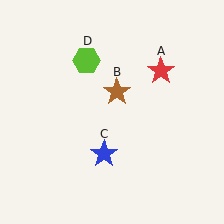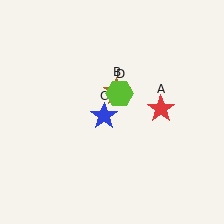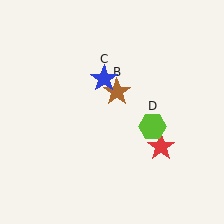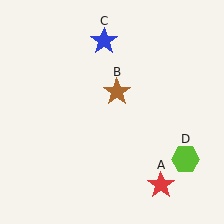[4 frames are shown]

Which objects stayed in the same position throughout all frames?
Brown star (object B) remained stationary.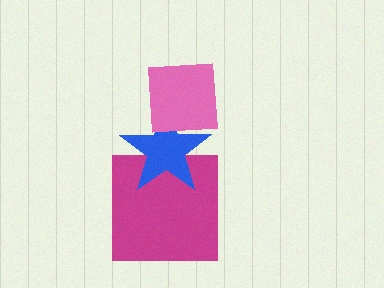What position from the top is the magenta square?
The magenta square is 3rd from the top.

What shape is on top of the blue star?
The pink square is on top of the blue star.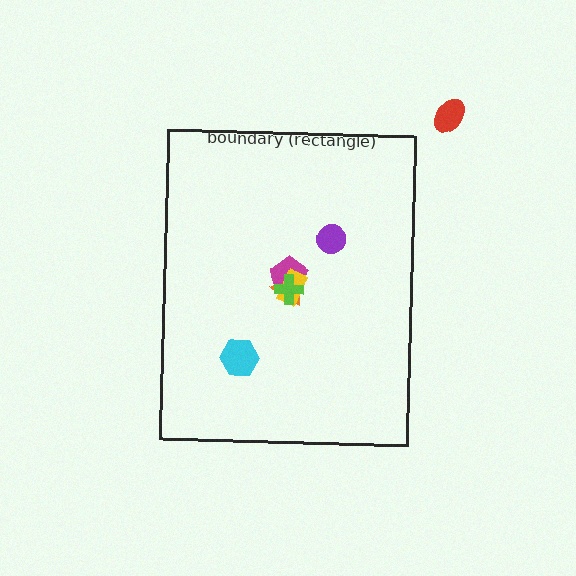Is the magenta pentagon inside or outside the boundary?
Inside.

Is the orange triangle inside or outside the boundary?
Inside.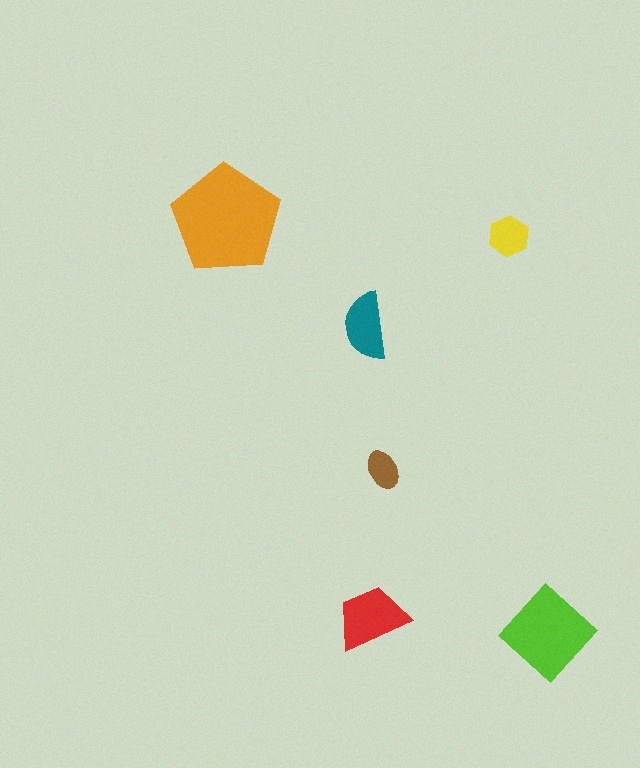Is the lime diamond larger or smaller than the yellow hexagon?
Larger.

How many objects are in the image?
There are 6 objects in the image.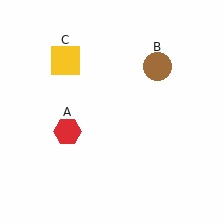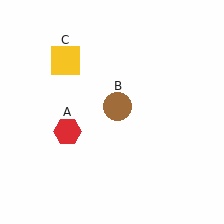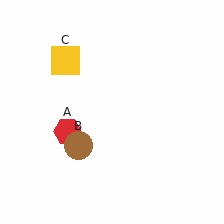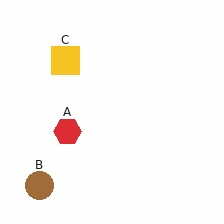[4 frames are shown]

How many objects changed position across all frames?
1 object changed position: brown circle (object B).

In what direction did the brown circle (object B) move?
The brown circle (object B) moved down and to the left.